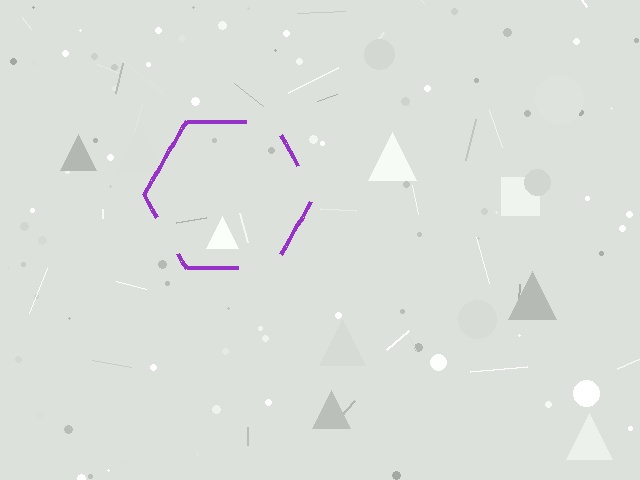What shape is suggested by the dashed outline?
The dashed outline suggests a hexagon.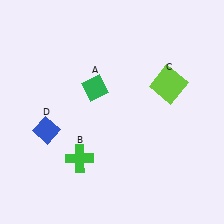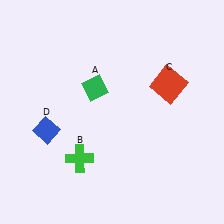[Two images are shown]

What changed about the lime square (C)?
In Image 1, C is lime. In Image 2, it changed to red.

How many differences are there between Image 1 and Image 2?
There is 1 difference between the two images.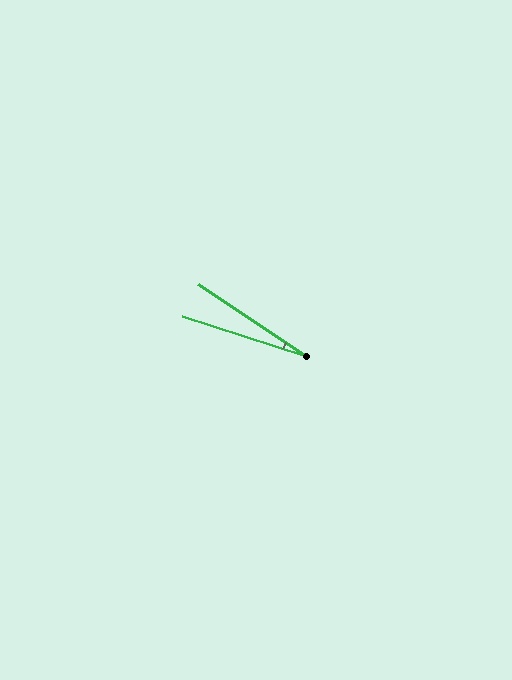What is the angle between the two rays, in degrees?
Approximately 16 degrees.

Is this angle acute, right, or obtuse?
It is acute.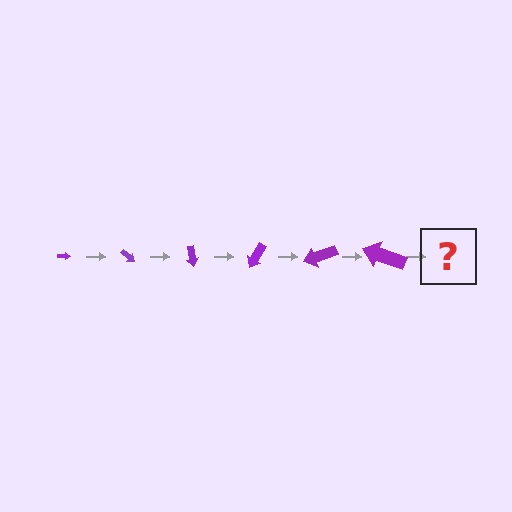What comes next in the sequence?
The next element should be an arrow, larger than the previous one and rotated 240 degrees from the start.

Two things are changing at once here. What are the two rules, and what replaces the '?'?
The two rules are that the arrow grows larger each step and it rotates 40 degrees each step. The '?' should be an arrow, larger than the previous one and rotated 240 degrees from the start.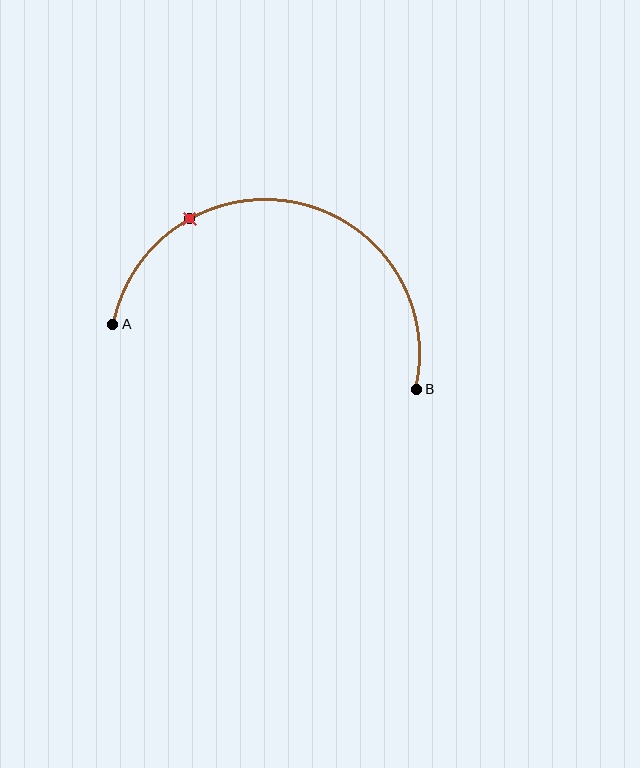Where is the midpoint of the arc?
The arc midpoint is the point on the curve farthest from the straight line joining A and B. It sits above that line.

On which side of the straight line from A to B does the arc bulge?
The arc bulges above the straight line connecting A and B.